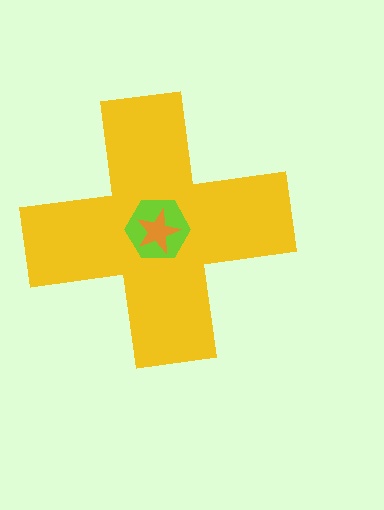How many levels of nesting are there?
3.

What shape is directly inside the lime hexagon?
The orange star.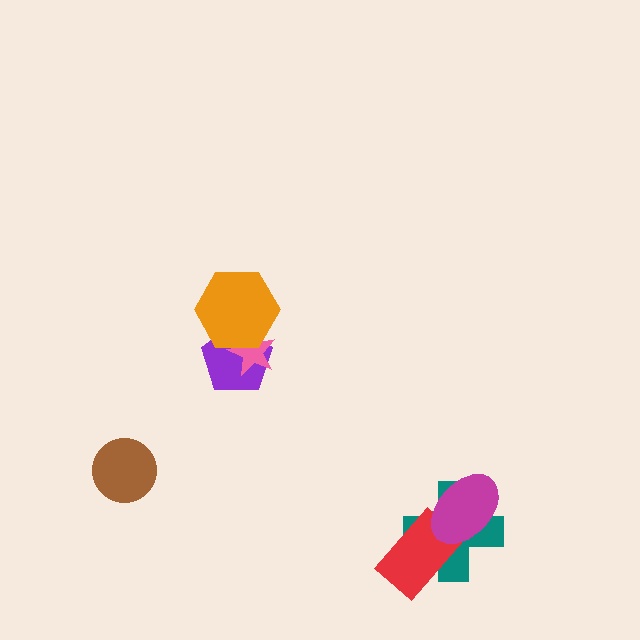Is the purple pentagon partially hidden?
Yes, it is partially covered by another shape.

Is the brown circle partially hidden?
No, no other shape covers it.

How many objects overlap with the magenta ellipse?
2 objects overlap with the magenta ellipse.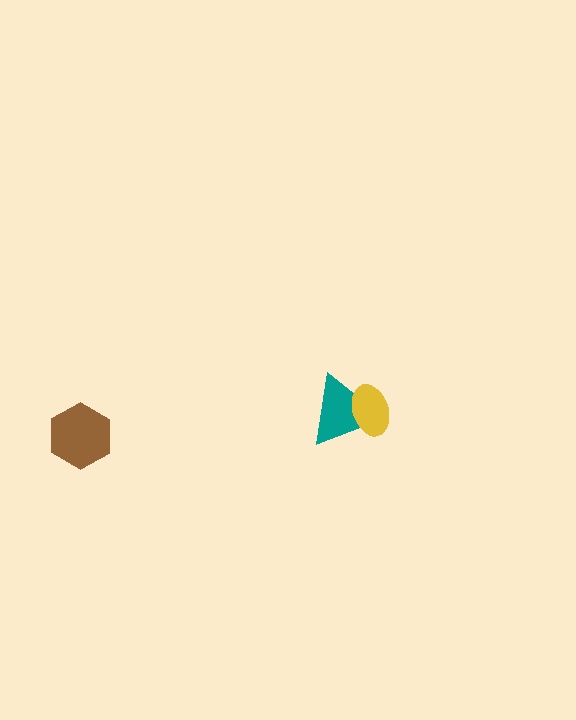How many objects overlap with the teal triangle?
1 object overlaps with the teal triangle.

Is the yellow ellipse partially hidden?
No, no other shape covers it.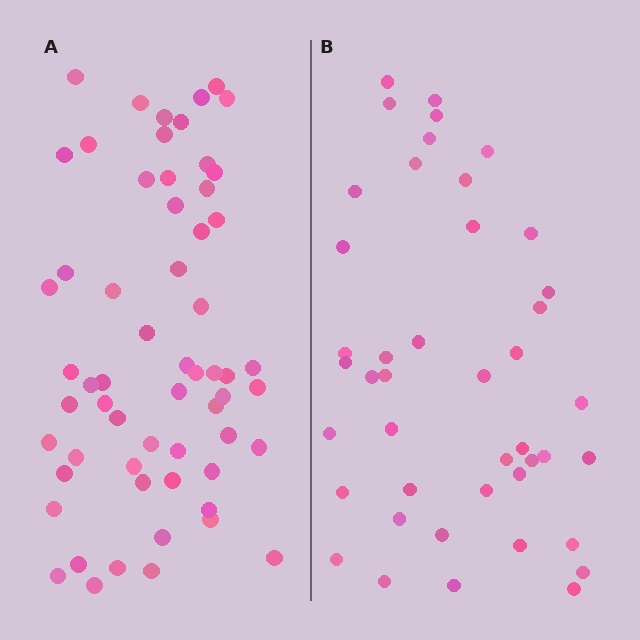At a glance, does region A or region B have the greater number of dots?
Region A (the left region) has more dots.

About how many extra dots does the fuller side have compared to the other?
Region A has approximately 15 more dots than region B.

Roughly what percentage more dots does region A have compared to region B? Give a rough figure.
About 40% more.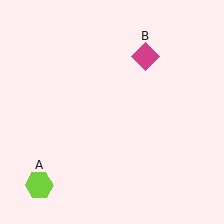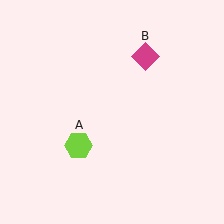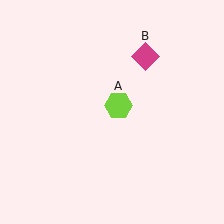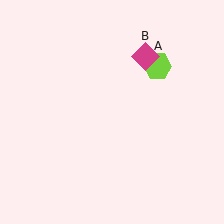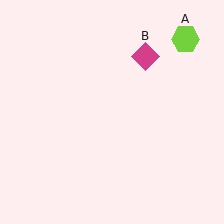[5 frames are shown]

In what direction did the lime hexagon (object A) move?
The lime hexagon (object A) moved up and to the right.